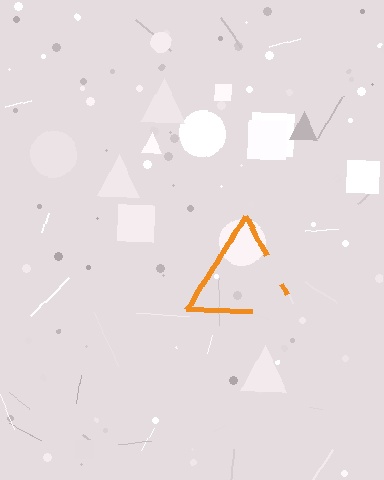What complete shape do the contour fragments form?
The contour fragments form a triangle.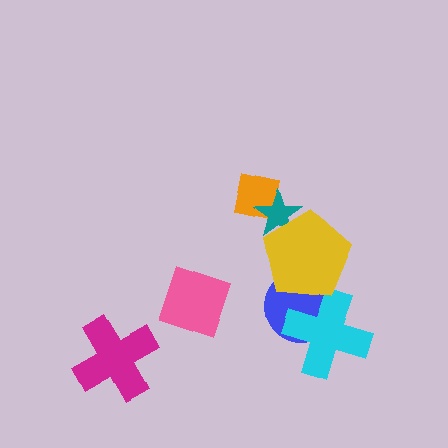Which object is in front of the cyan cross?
The yellow pentagon is in front of the cyan cross.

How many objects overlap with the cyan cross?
2 objects overlap with the cyan cross.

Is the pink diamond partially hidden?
No, no other shape covers it.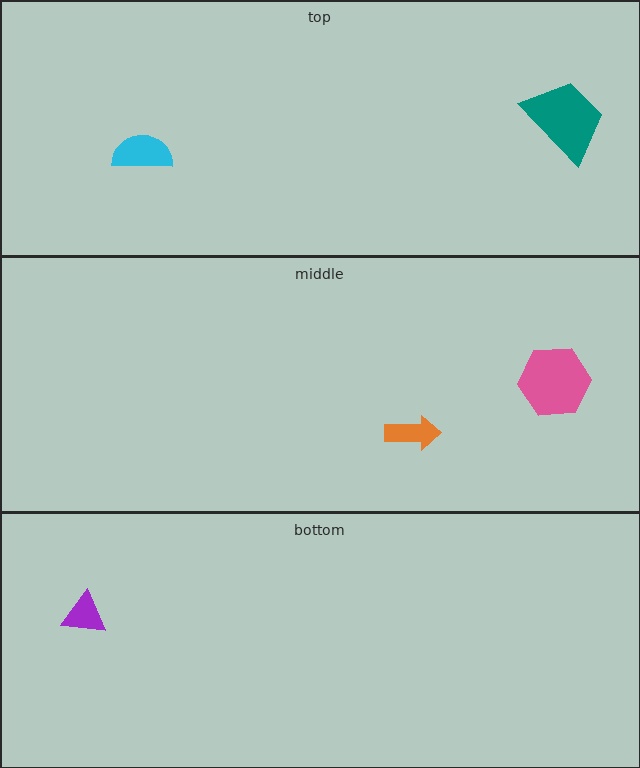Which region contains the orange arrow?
The middle region.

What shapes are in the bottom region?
The purple triangle.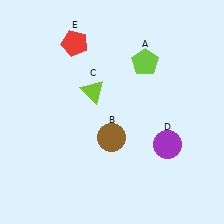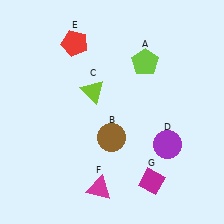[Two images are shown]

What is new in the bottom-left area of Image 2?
A magenta triangle (F) was added in the bottom-left area of Image 2.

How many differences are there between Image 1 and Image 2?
There are 2 differences between the two images.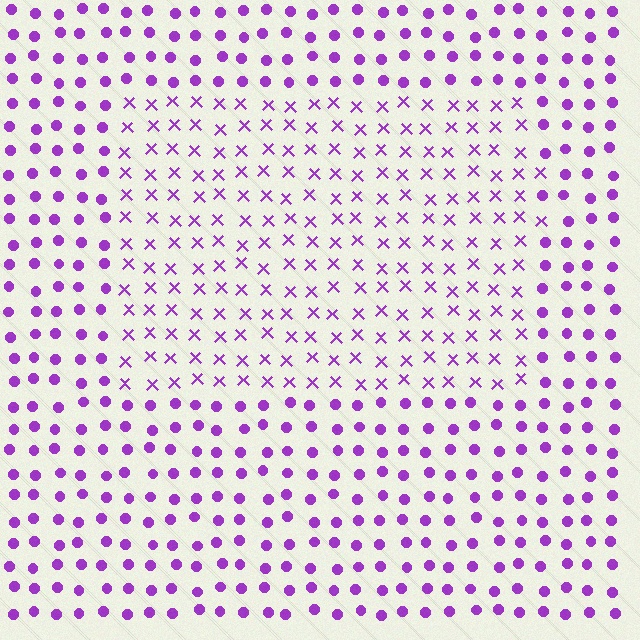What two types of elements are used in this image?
The image uses X marks inside the rectangle region and circles outside it.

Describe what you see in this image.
The image is filled with small purple elements arranged in a uniform grid. A rectangle-shaped region contains X marks, while the surrounding area contains circles. The boundary is defined purely by the change in element shape.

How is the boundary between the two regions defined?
The boundary is defined by a change in element shape: X marks inside vs. circles outside. All elements share the same color and spacing.